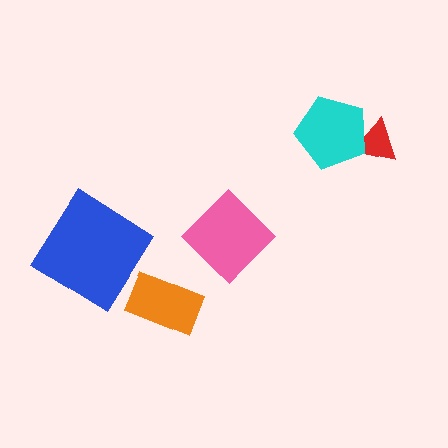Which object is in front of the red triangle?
The cyan pentagon is in front of the red triangle.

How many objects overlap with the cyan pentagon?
1 object overlaps with the cyan pentagon.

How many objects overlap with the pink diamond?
0 objects overlap with the pink diamond.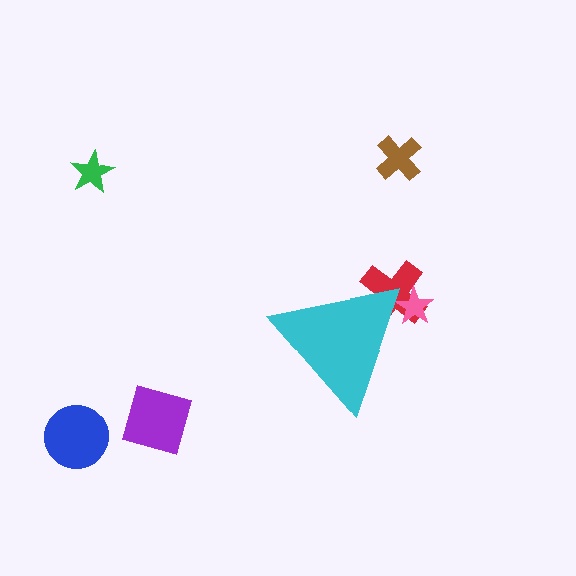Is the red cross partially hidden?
Yes, the red cross is partially hidden behind the cyan triangle.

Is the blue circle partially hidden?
No, the blue circle is fully visible.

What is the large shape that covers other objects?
A cyan triangle.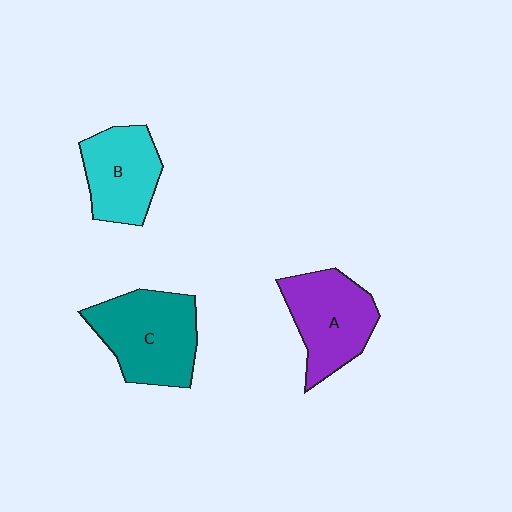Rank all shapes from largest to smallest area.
From largest to smallest: C (teal), A (purple), B (cyan).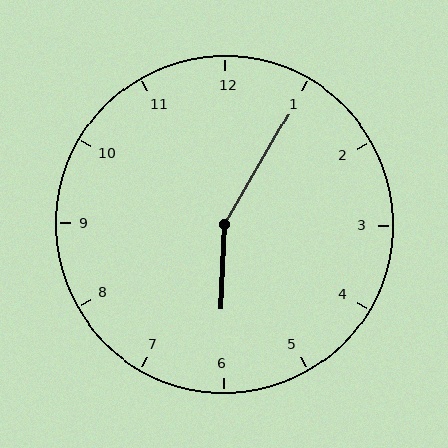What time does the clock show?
6:05.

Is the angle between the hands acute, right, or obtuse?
It is obtuse.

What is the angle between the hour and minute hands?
Approximately 152 degrees.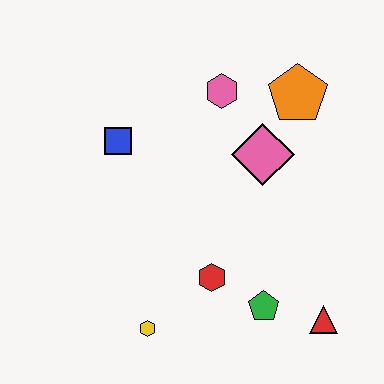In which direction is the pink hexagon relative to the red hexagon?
The pink hexagon is above the red hexagon.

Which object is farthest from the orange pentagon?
The yellow hexagon is farthest from the orange pentagon.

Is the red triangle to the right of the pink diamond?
Yes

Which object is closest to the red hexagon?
The green pentagon is closest to the red hexagon.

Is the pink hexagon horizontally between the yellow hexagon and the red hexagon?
No